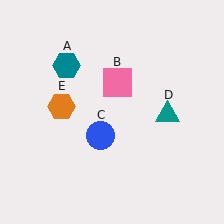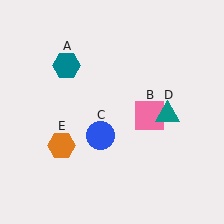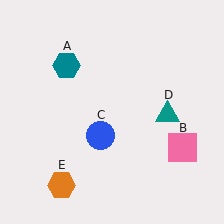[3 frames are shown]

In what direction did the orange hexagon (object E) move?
The orange hexagon (object E) moved down.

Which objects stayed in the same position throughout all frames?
Teal hexagon (object A) and blue circle (object C) and teal triangle (object D) remained stationary.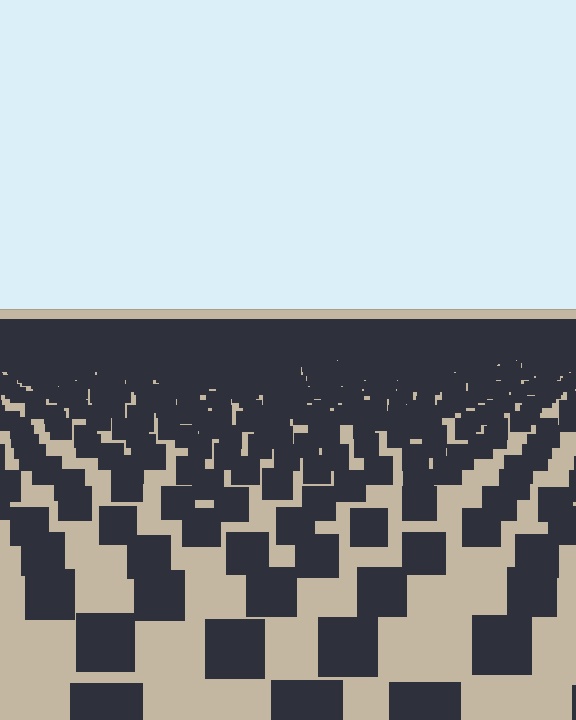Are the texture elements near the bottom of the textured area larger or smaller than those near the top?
Larger. Near the bottom, elements are closer to the viewer and appear at a bigger on-screen size.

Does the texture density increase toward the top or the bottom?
Density increases toward the top.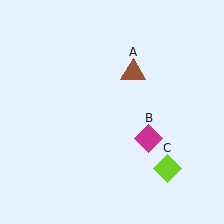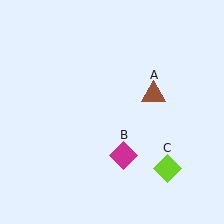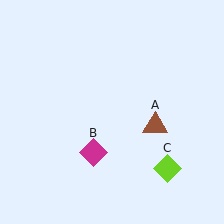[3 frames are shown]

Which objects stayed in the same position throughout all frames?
Lime diamond (object C) remained stationary.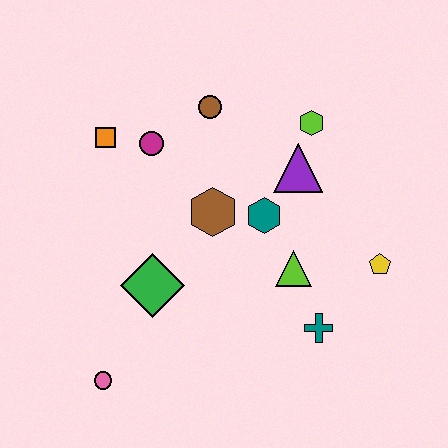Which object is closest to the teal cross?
The lime triangle is closest to the teal cross.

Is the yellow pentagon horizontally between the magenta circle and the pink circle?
No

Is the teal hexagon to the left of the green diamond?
No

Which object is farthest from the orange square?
The yellow pentagon is farthest from the orange square.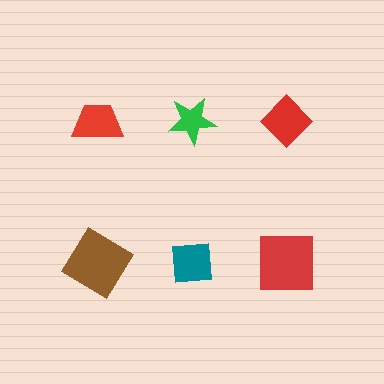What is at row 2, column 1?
A brown diamond.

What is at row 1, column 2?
A green star.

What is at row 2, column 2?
A teal square.